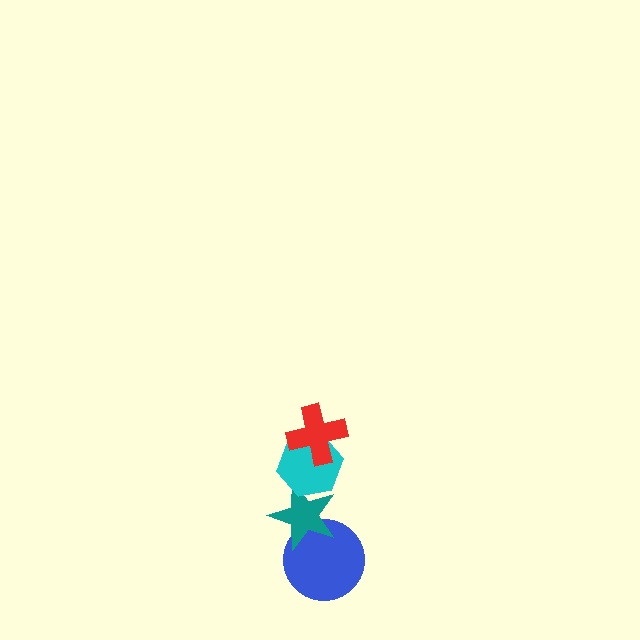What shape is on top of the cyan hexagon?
The red cross is on top of the cyan hexagon.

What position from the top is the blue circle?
The blue circle is 4th from the top.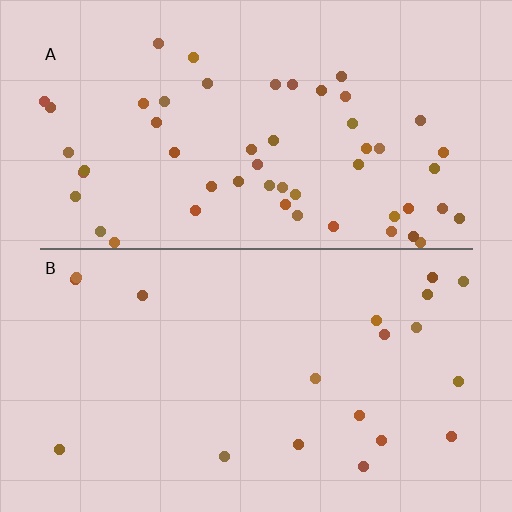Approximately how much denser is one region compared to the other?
Approximately 2.7× — region A over region B.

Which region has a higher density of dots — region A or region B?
A (the top).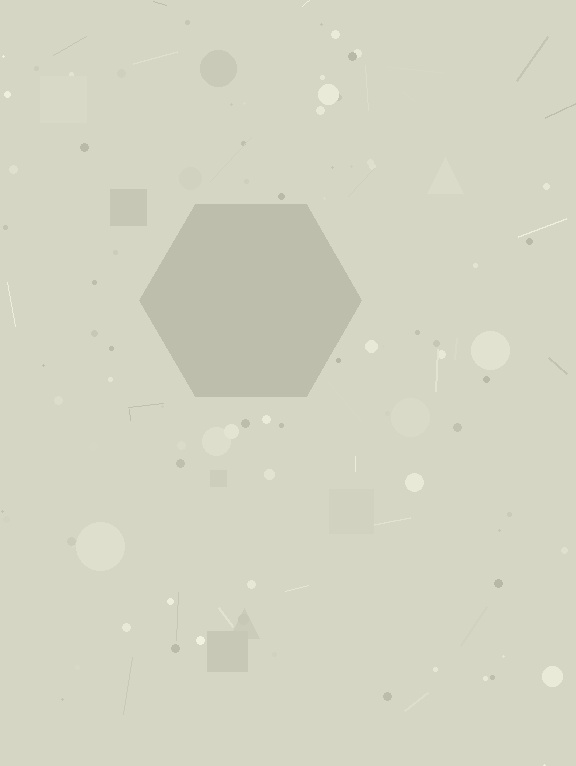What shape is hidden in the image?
A hexagon is hidden in the image.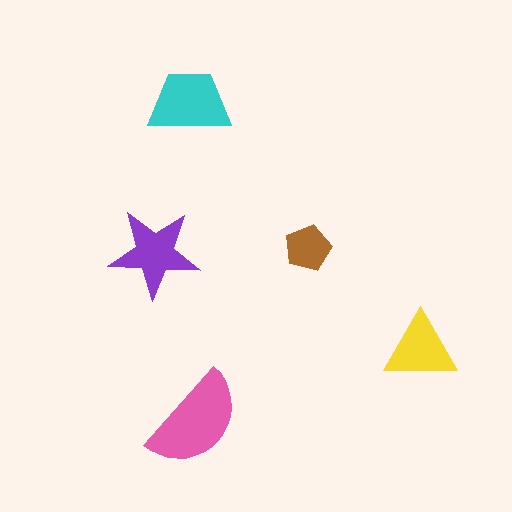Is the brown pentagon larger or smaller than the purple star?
Smaller.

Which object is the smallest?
The brown pentagon.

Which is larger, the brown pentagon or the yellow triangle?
The yellow triangle.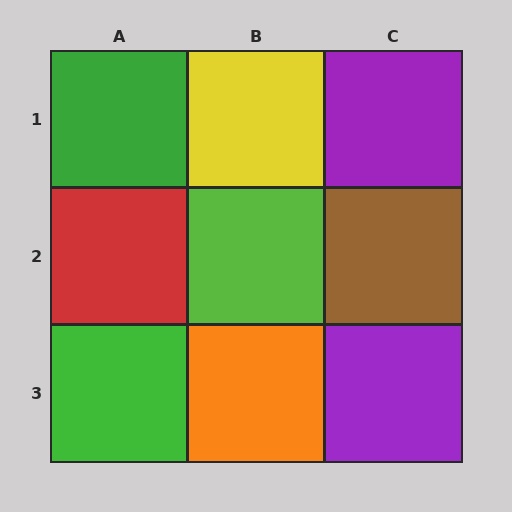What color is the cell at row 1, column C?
Purple.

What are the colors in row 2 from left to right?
Red, lime, brown.